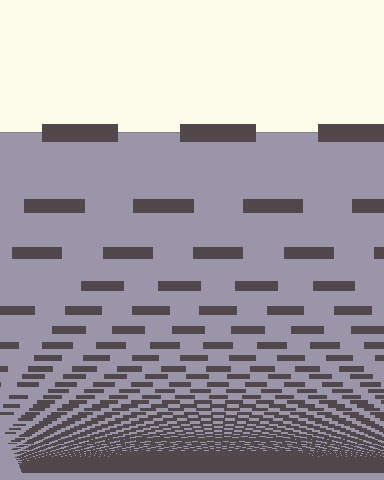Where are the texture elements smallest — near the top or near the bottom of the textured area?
Near the bottom.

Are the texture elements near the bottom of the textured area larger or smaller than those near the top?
Smaller. The gradient is inverted — elements near the bottom are smaller and denser.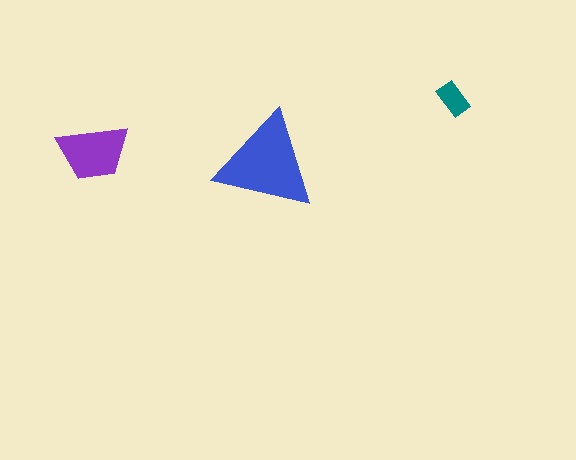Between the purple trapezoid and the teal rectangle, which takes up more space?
The purple trapezoid.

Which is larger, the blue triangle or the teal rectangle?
The blue triangle.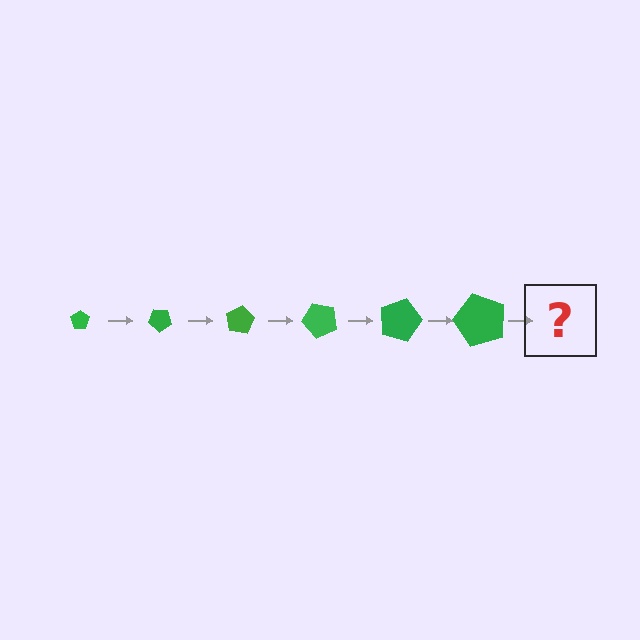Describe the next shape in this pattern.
It should be a pentagon, larger than the previous one and rotated 240 degrees from the start.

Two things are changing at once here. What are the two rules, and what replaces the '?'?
The two rules are that the pentagon grows larger each step and it rotates 40 degrees each step. The '?' should be a pentagon, larger than the previous one and rotated 240 degrees from the start.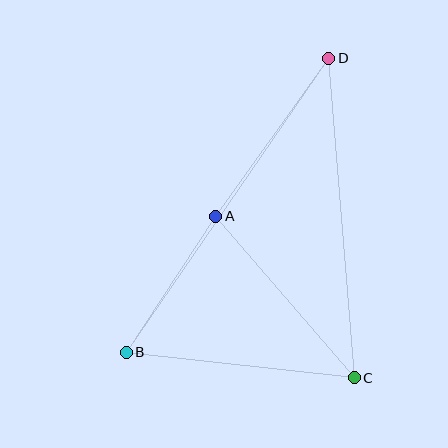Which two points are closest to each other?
Points A and B are closest to each other.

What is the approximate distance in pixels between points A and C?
The distance between A and C is approximately 212 pixels.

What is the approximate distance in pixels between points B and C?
The distance between B and C is approximately 230 pixels.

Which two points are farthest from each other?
Points B and D are farthest from each other.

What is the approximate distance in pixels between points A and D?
The distance between A and D is approximately 194 pixels.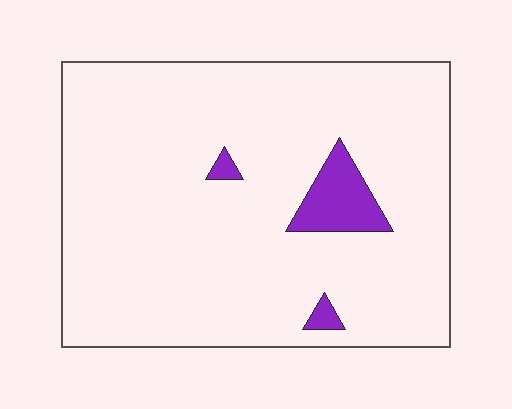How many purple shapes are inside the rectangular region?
3.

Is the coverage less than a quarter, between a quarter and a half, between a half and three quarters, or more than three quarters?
Less than a quarter.